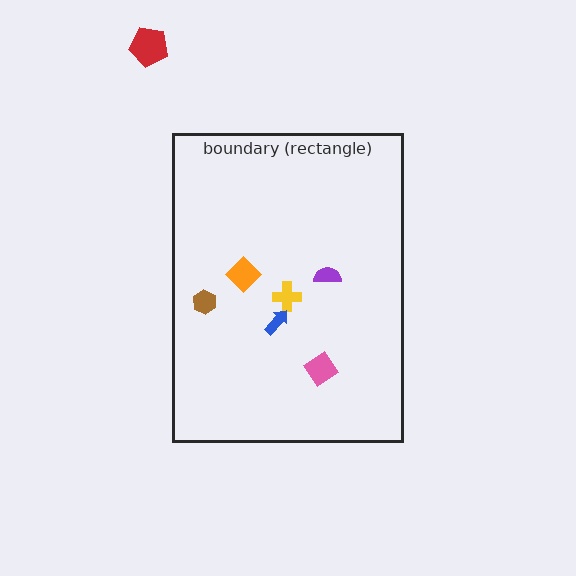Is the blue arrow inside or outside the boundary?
Inside.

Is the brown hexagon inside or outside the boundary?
Inside.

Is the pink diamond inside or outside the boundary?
Inside.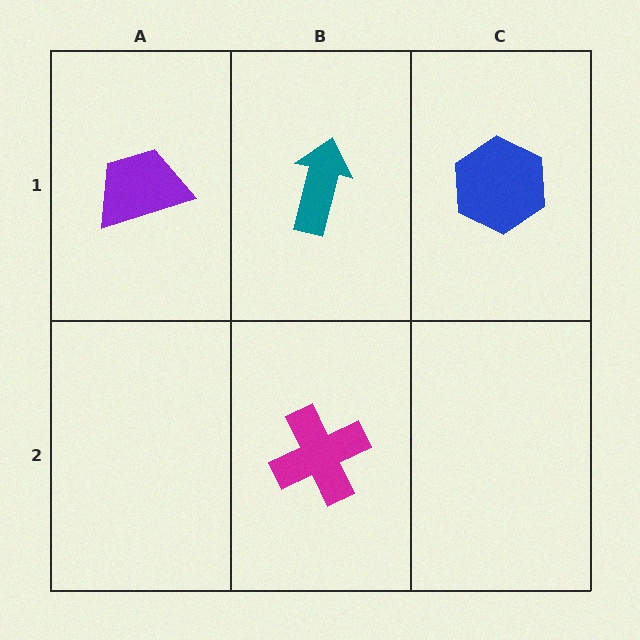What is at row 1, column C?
A blue hexagon.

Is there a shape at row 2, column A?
No, that cell is empty.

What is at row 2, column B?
A magenta cross.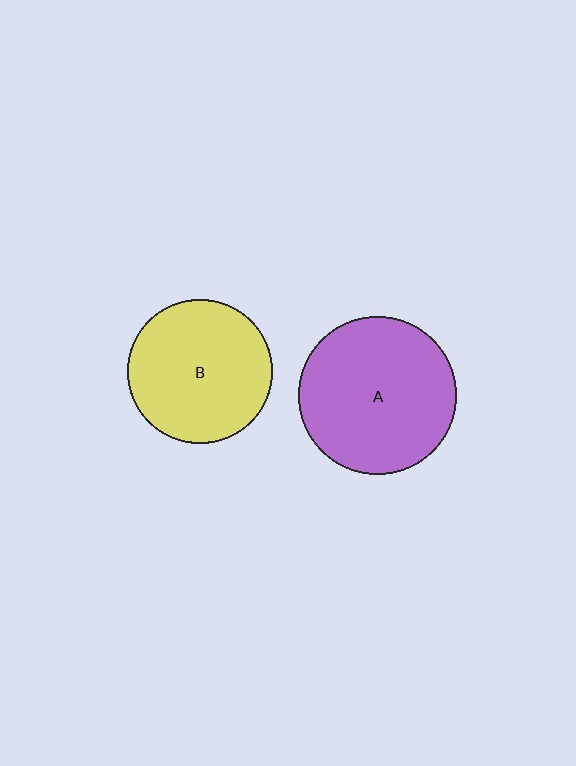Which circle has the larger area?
Circle A (purple).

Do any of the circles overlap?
No, none of the circles overlap.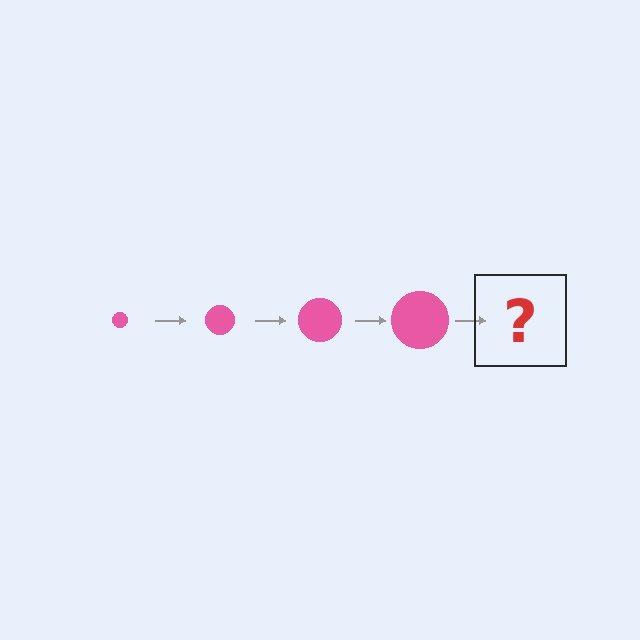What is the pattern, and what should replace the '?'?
The pattern is that the circle gets progressively larger each step. The '?' should be a pink circle, larger than the previous one.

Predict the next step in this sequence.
The next step is a pink circle, larger than the previous one.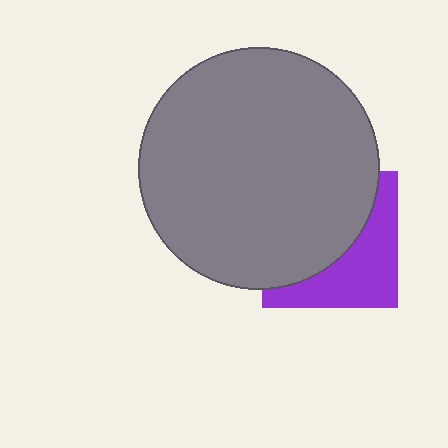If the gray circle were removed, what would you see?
You would see the complete purple square.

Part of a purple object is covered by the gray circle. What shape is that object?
It is a square.